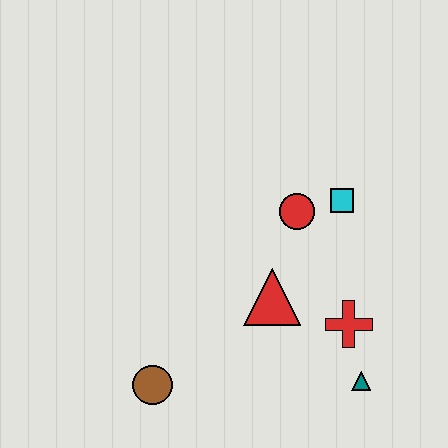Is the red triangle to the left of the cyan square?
Yes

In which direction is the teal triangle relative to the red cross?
The teal triangle is below the red cross.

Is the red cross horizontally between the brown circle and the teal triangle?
Yes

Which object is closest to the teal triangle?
The red cross is closest to the teal triangle.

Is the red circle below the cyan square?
Yes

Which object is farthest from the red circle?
The brown circle is farthest from the red circle.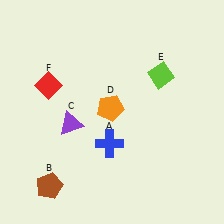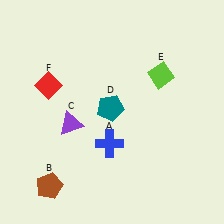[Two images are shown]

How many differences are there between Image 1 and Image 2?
There is 1 difference between the two images.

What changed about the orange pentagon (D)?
In Image 1, D is orange. In Image 2, it changed to teal.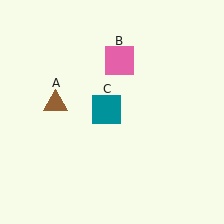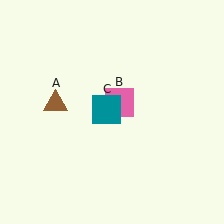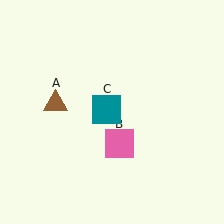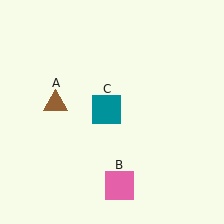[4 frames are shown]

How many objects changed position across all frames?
1 object changed position: pink square (object B).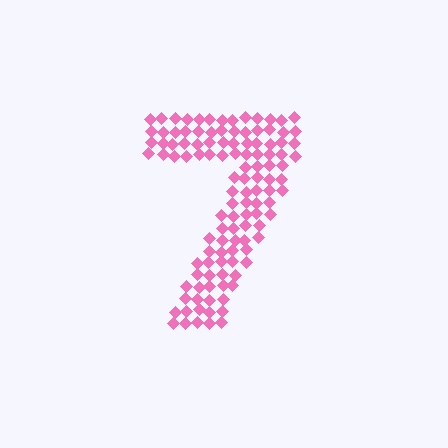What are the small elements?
The small elements are diamonds.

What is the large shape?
The large shape is the digit 7.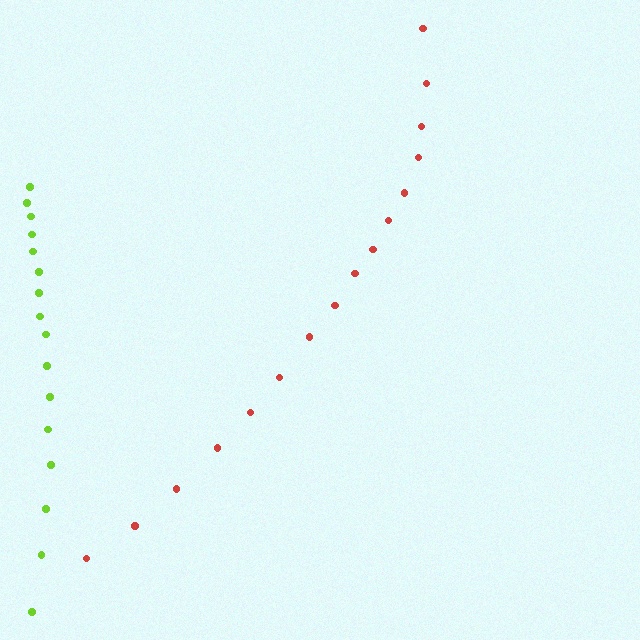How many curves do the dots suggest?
There are 2 distinct paths.